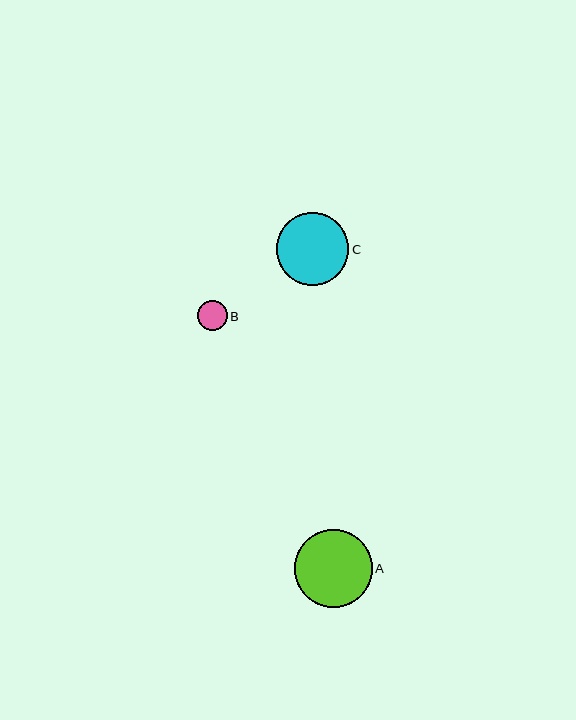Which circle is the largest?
Circle A is the largest with a size of approximately 78 pixels.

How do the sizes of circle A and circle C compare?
Circle A and circle C are approximately the same size.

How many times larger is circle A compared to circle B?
Circle A is approximately 2.6 times the size of circle B.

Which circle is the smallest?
Circle B is the smallest with a size of approximately 30 pixels.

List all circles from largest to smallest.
From largest to smallest: A, C, B.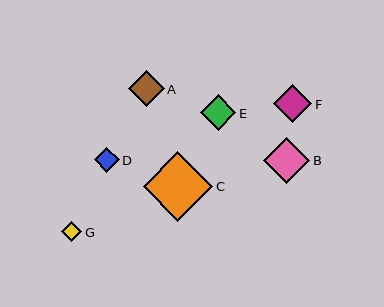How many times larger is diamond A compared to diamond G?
Diamond A is approximately 1.8 times the size of diamond G.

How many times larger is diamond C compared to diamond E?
Diamond C is approximately 2.0 times the size of diamond E.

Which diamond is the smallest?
Diamond G is the smallest with a size of approximately 20 pixels.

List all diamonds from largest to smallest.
From largest to smallest: C, B, F, A, E, D, G.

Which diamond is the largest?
Diamond C is the largest with a size of approximately 69 pixels.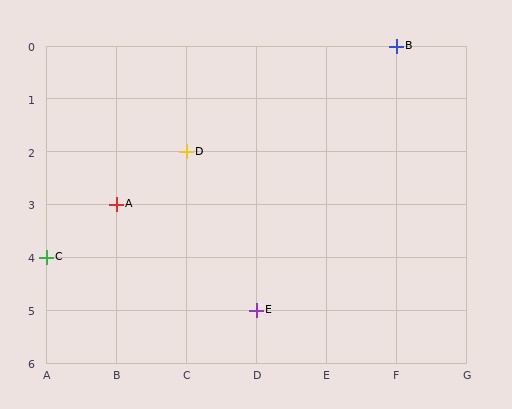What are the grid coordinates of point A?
Point A is at grid coordinates (B, 3).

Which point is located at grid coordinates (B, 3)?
Point A is at (B, 3).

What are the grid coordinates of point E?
Point E is at grid coordinates (D, 5).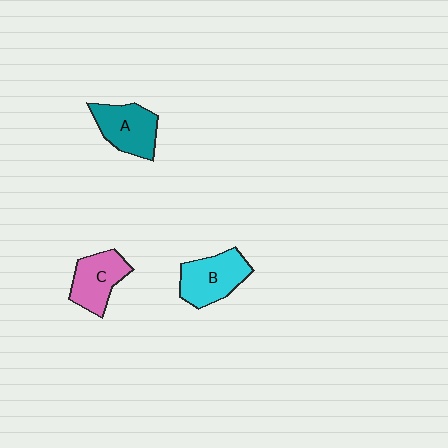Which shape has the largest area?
Shape B (cyan).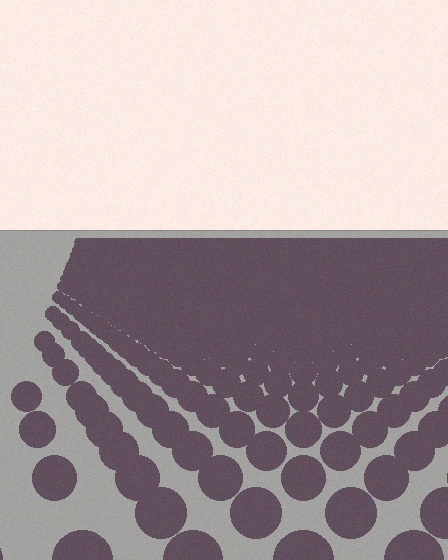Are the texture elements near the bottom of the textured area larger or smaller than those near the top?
Larger. Near the bottom, elements are closer to the viewer and appear at a bigger on-screen size.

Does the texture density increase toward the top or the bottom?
Density increases toward the top.